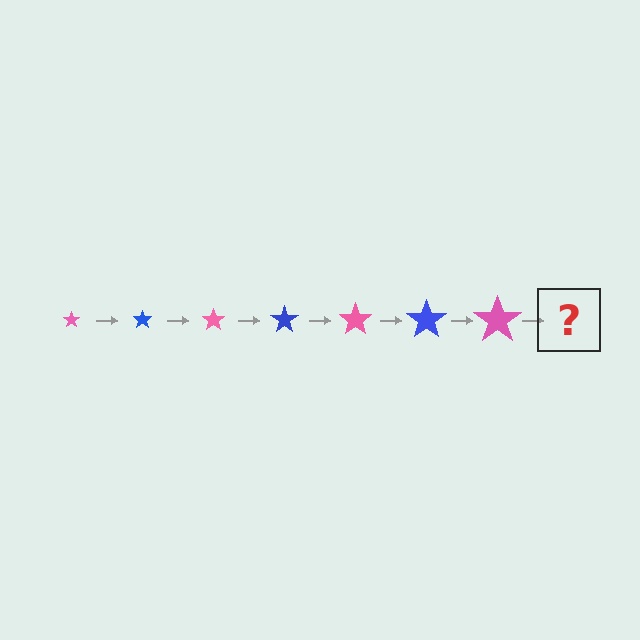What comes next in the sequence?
The next element should be a blue star, larger than the previous one.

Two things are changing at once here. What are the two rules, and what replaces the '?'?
The two rules are that the star grows larger each step and the color cycles through pink and blue. The '?' should be a blue star, larger than the previous one.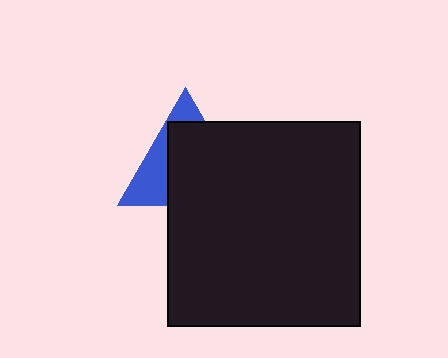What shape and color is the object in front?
The object in front is a black rectangle.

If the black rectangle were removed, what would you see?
You would see the complete blue triangle.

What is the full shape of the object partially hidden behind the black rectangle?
The partially hidden object is a blue triangle.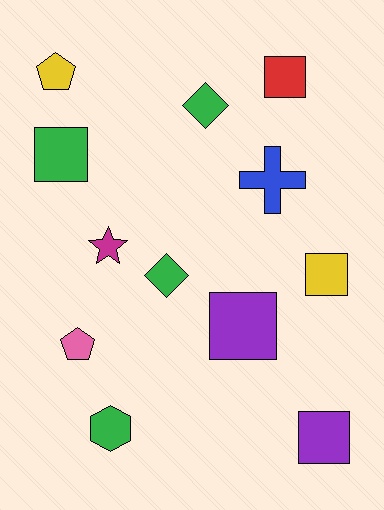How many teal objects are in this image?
There are no teal objects.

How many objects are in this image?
There are 12 objects.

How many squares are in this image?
There are 5 squares.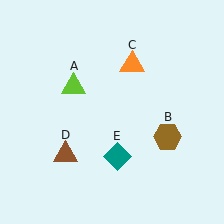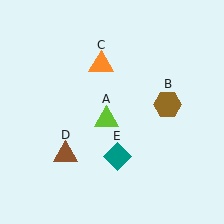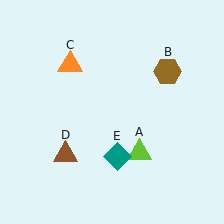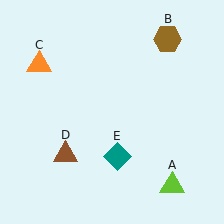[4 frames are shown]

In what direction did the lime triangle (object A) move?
The lime triangle (object A) moved down and to the right.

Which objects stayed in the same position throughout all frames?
Brown triangle (object D) and teal diamond (object E) remained stationary.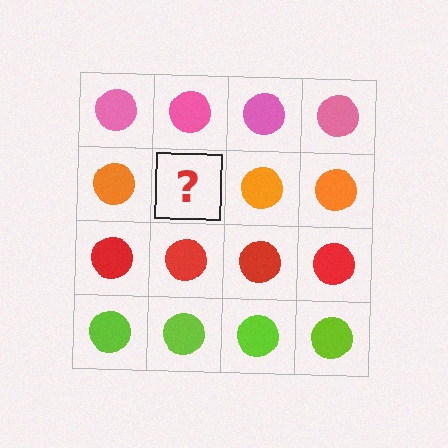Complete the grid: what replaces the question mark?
The question mark should be replaced with an orange circle.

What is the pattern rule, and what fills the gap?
The rule is that each row has a consistent color. The gap should be filled with an orange circle.